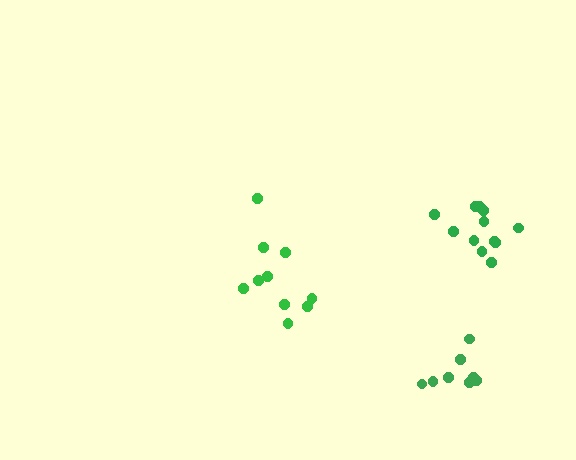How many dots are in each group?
Group 1: 10 dots, Group 2: 12 dots, Group 3: 8 dots (30 total).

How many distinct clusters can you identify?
There are 3 distinct clusters.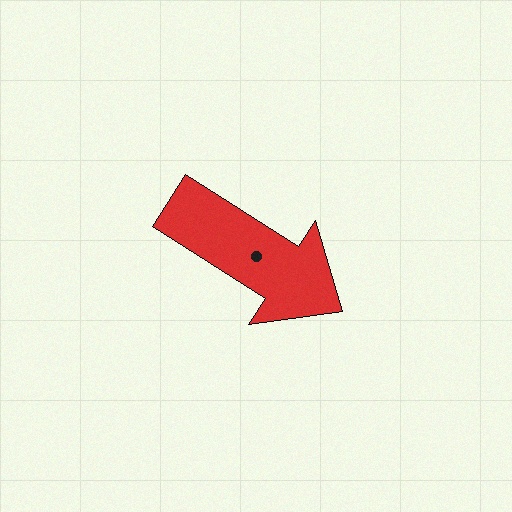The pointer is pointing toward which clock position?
Roughly 4 o'clock.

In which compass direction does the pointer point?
Southeast.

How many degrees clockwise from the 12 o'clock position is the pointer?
Approximately 123 degrees.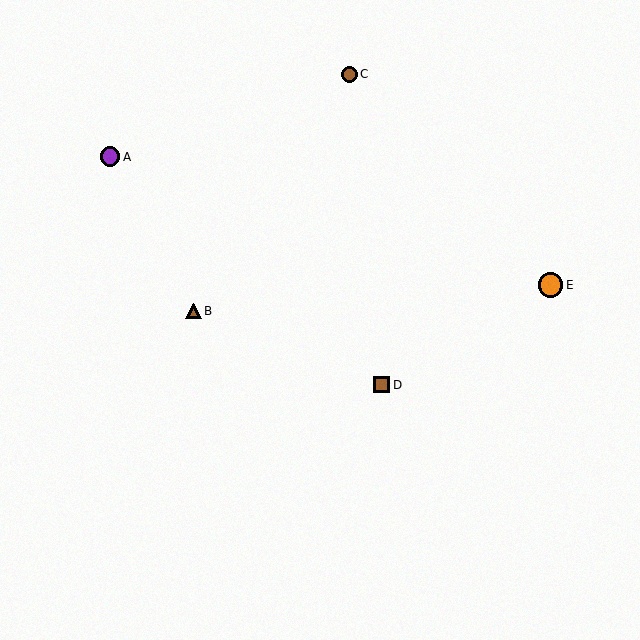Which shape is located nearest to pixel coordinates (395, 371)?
The brown square (labeled D) at (382, 385) is nearest to that location.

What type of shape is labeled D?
Shape D is a brown square.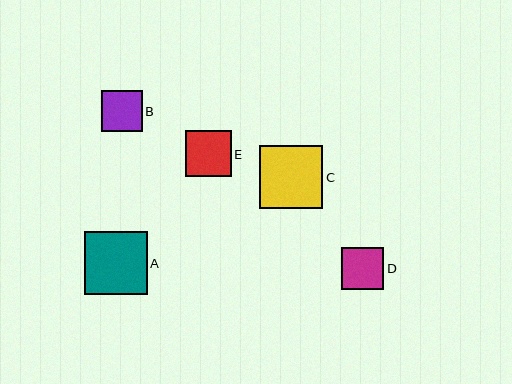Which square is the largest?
Square C is the largest with a size of approximately 63 pixels.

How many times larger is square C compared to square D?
Square C is approximately 1.5 times the size of square D.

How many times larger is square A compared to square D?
Square A is approximately 1.5 times the size of square D.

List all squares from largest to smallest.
From largest to smallest: C, A, E, D, B.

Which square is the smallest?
Square B is the smallest with a size of approximately 41 pixels.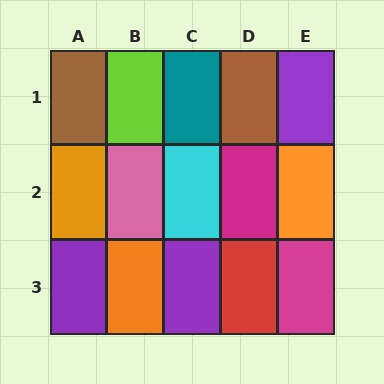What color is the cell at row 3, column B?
Orange.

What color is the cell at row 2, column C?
Cyan.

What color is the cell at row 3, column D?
Red.